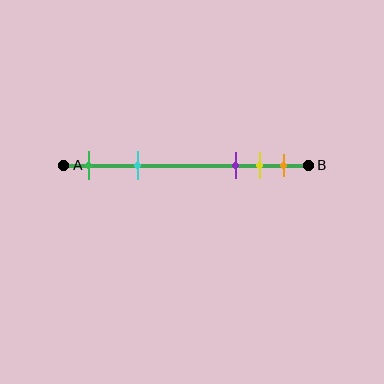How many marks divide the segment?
There are 5 marks dividing the segment.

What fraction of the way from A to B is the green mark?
The green mark is approximately 10% (0.1) of the way from A to B.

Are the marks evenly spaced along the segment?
No, the marks are not evenly spaced.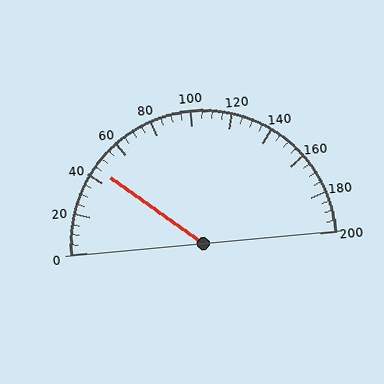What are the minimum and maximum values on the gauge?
The gauge ranges from 0 to 200.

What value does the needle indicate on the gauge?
The needle indicates approximately 45.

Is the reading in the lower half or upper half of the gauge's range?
The reading is in the lower half of the range (0 to 200).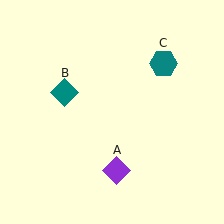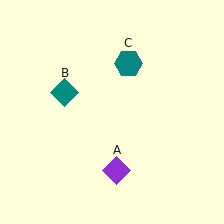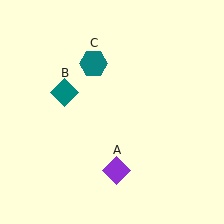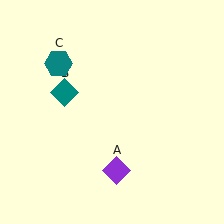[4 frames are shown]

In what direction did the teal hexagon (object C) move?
The teal hexagon (object C) moved left.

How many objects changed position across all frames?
1 object changed position: teal hexagon (object C).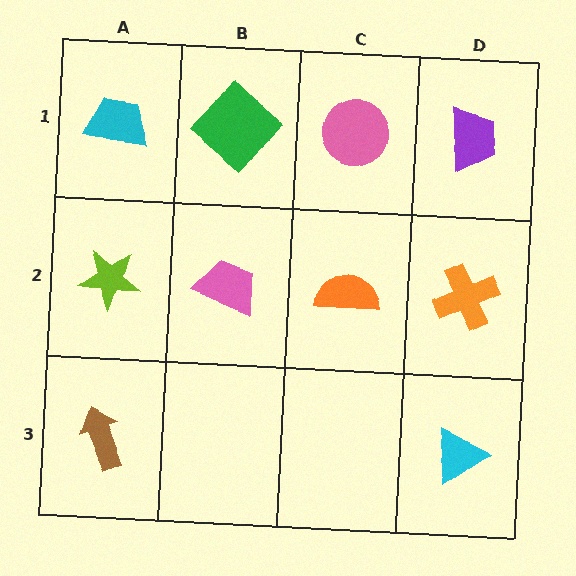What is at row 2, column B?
A pink trapezoid.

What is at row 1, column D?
A purple trapezoid.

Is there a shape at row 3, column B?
No, that cell is empty.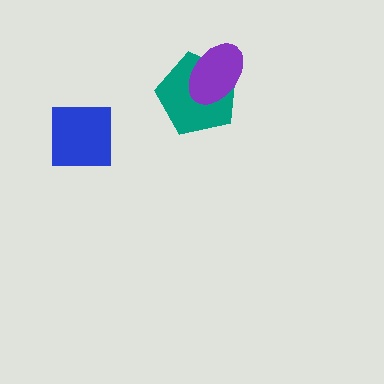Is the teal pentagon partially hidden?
Yes, it is partially covered by another shape.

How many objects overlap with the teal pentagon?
1 object overlaps with the teal pentagon.